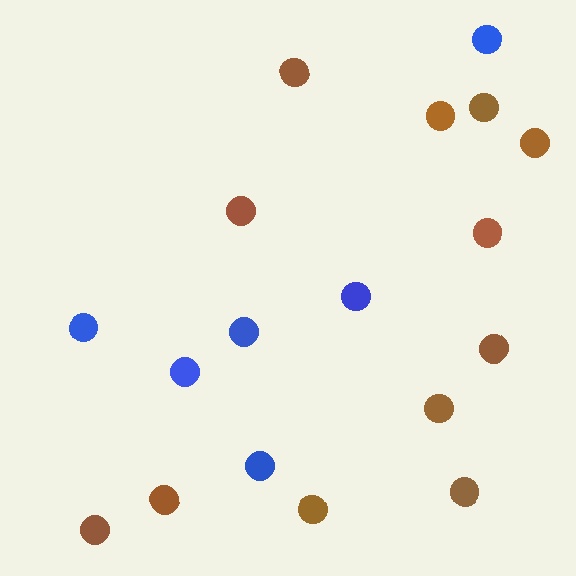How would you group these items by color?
There are 2 groups: one group of brown circles (12) and one group of blue circles (6).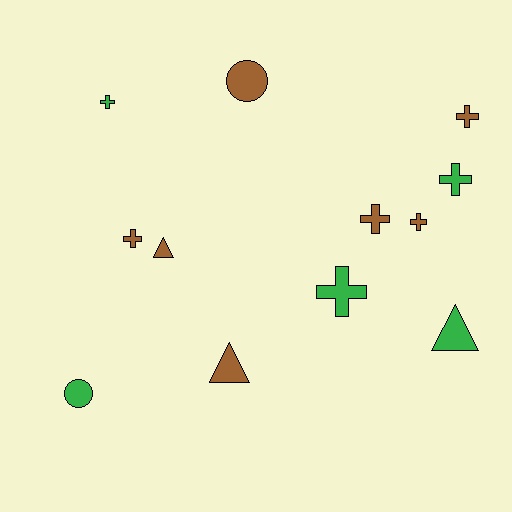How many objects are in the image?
There are 12 objects.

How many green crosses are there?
There are 3 green crosses.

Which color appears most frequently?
Brown, with 7 objects.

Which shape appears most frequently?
Cross, with 7 objects.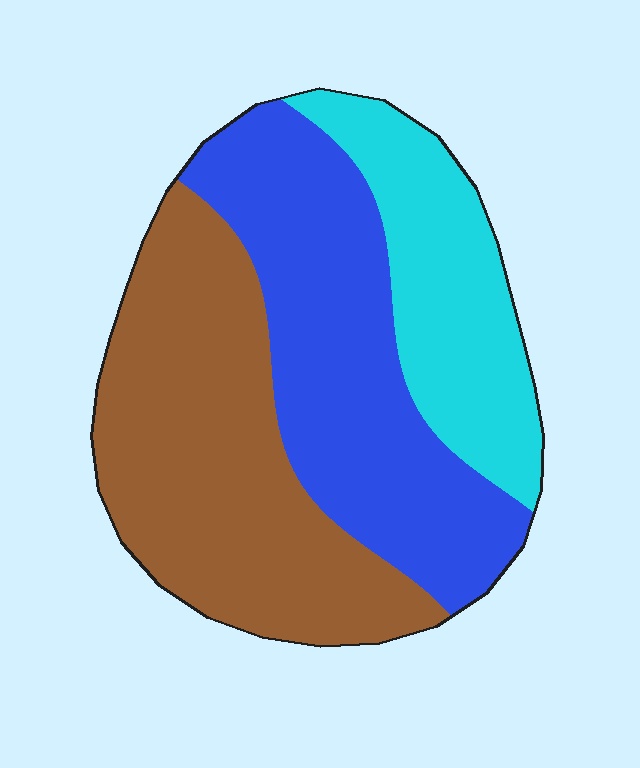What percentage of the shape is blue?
Blue takes up about three eighths (3/8) of the shape.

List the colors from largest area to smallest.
From largest to smallest: brown, blue, cyan.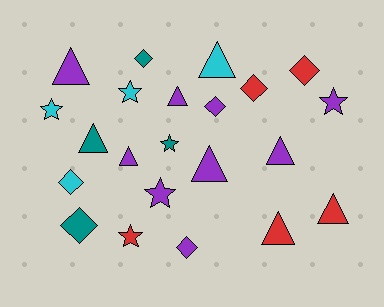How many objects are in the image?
There are 22 objects.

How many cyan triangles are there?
There is 1 cyan triangle.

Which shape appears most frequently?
Triangle, with 9 objects.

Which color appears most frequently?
Purple, with 9 objects.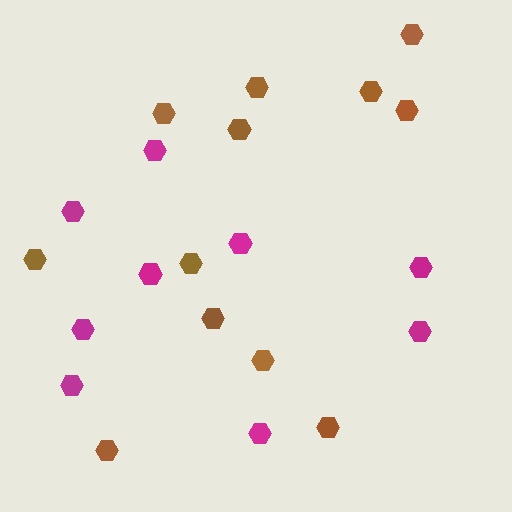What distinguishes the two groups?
There are 2 groups: one group of brown hexagons (12) and one group of magenta hexagons (9).